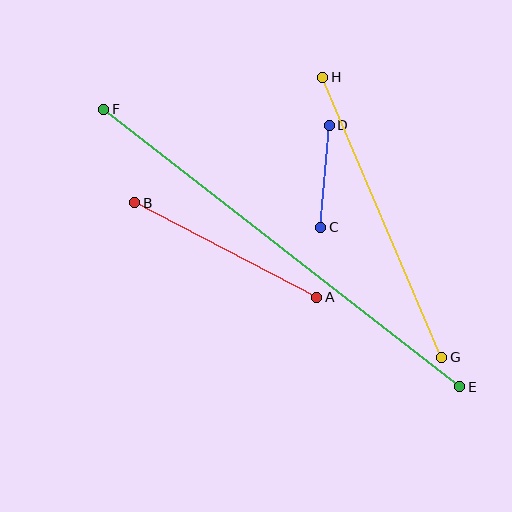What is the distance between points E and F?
The distance is approximately 451 pixels.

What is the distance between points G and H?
The distance is approximately 304 pixels.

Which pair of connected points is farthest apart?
Points E and F are farthest apart.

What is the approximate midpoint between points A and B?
The midpoint is at approximately (226, 250) pixels.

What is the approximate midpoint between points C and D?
The midpoint is at approximately (325, 176) pixels.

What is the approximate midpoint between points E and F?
The midpoint is at approximately (282, 248) pixels.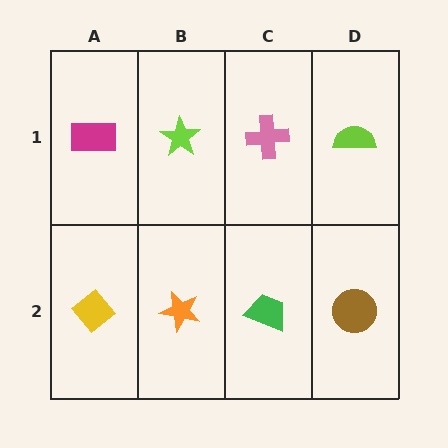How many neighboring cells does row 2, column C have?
3.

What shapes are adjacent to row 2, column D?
A lime semicircle (row 1, column D), a green trapezoid (row 2, column C).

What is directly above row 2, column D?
A lime semicircle.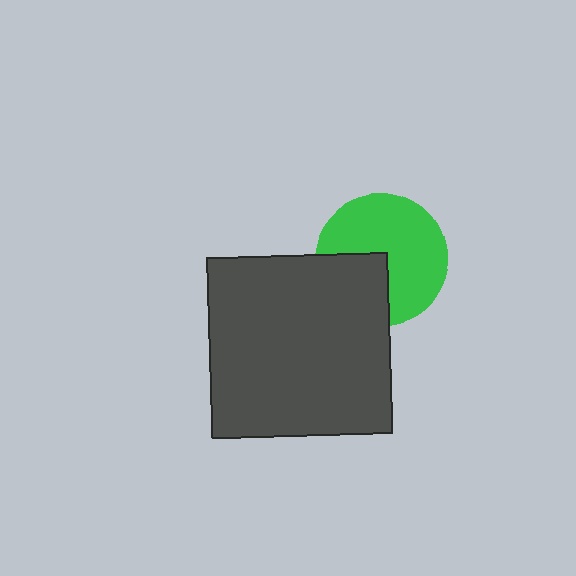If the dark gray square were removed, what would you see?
You would see the complete green circle.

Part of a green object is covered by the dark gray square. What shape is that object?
It is a circle.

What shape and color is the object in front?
The object in front is a dark gray square.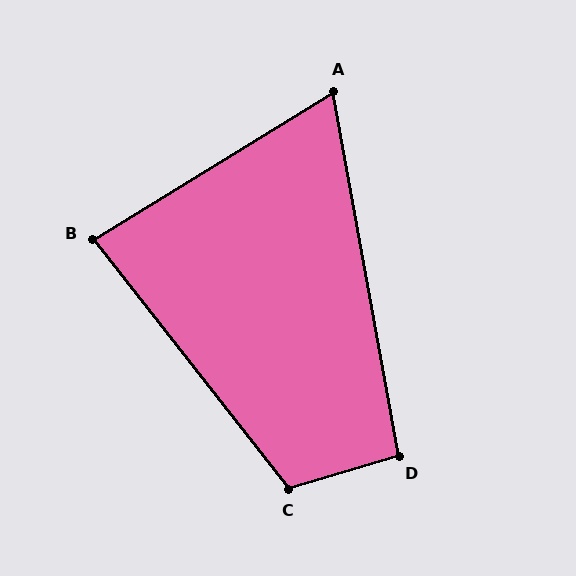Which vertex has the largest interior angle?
C, at approximately 111 degrees.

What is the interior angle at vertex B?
Approximately 83 degrees (acute).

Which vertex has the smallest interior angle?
A, at approximately 69 degrees.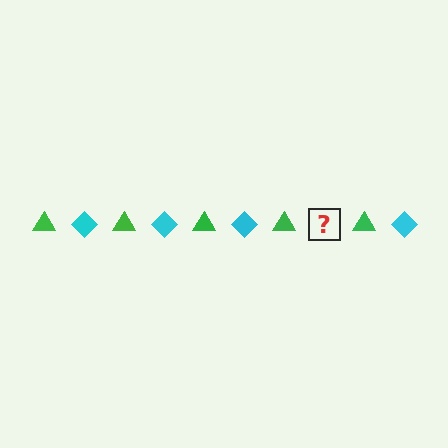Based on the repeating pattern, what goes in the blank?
The blank should be a cyan diamond.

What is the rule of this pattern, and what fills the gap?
The rule is that the pattern alternates between green triangle and cyan diamond. The gap should be filled with a cyan diamond.